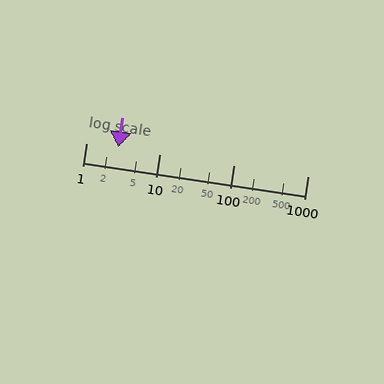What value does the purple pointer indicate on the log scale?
The pointer indicates approximately 2.7.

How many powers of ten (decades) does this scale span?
The scale spans 3 decades, from 1 to 1000.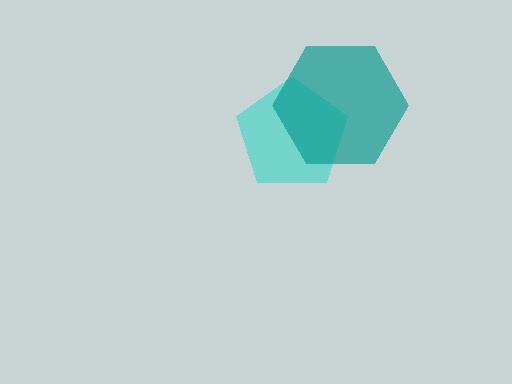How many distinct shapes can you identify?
There are 2 distinct shapes: a cyan pentagon, a teal hexagon.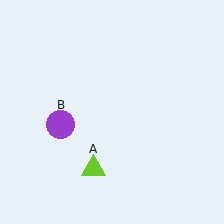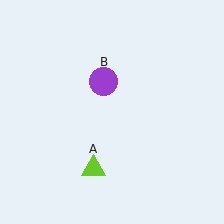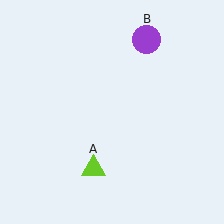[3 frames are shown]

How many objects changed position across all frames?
1 object changed position: purple circle (object B).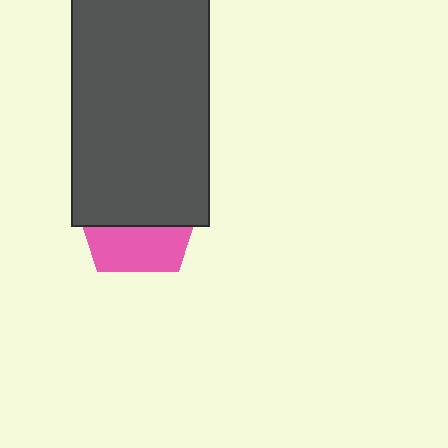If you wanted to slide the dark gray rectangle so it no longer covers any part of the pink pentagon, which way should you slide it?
Slide it up — that is the most direct way to separate the two shapes.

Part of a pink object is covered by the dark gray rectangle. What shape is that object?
It is a pentagon.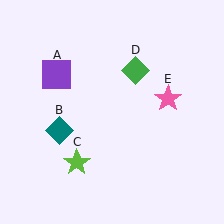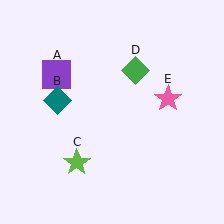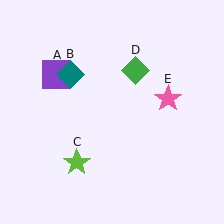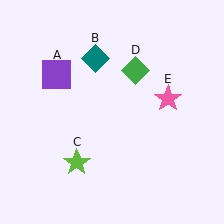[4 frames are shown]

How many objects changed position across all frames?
1 object changed position: teal diamond (object B).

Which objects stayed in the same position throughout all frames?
Purple square (object A) and lime star (object C) and green diamond (object D) and pink star (object E) remained stationary.